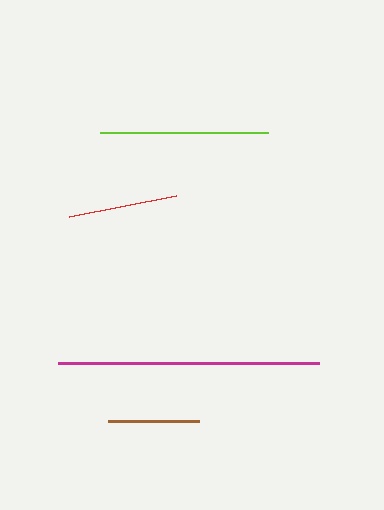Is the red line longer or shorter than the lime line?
The lime line is longer than the red line.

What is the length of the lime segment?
The lime segment is approximately 168 pixels long.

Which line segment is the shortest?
The brown line is the shortest at approximately 90 pixels.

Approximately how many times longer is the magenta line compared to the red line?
The magenta line is approximately 2.4 times the length of the red line.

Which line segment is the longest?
The magenta line is the longest at approximately 260 pixels.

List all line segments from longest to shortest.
From longest to shortest: magenta, lime, red, brown.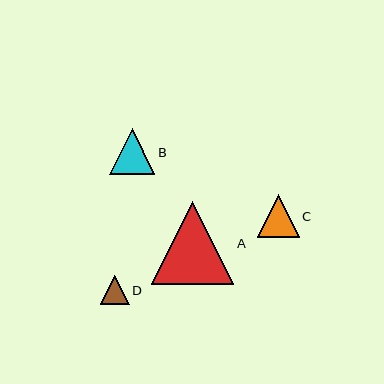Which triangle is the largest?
Triangle A is the largest with a size of approximately 83 pixels.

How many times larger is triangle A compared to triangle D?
Triangle A is approximately 2.8 times the size of triangle D.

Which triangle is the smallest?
Triangle D is the smallest with a size of approximately 29 pixels.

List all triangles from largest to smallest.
From largest to smallest: A, B, C, D.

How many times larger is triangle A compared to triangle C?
Triangle A is approximately 2.0 times the size of triangle C.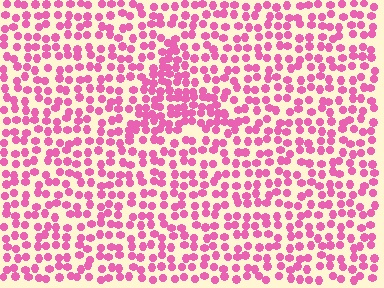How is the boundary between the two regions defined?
The boundary is defined by a change in element density (approximately 1.8x ratio). All elements are the same color, size, and shape.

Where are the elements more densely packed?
The elements are more densely packed inside the triangle boundary.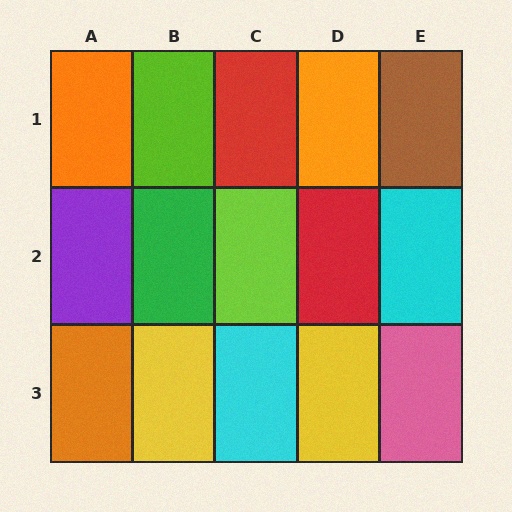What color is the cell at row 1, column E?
Brown.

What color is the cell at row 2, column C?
Lime.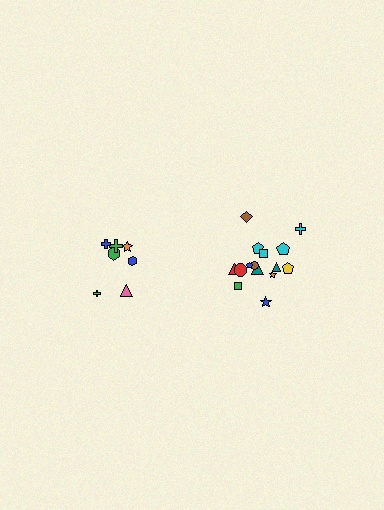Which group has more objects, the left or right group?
The right group.